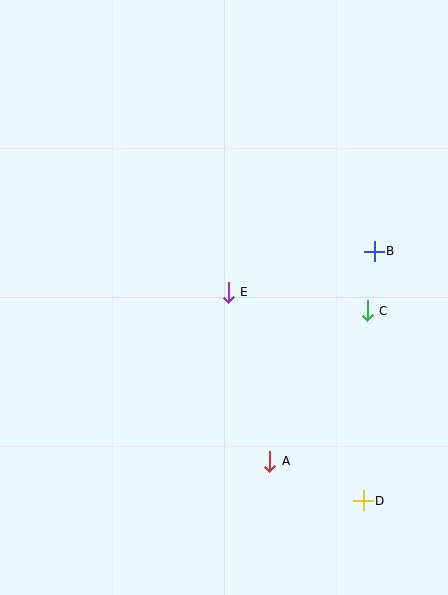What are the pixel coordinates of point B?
Point B is at (374, 251).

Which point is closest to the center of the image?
Point E at (228, 292) is closest to the center.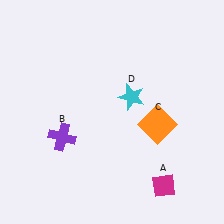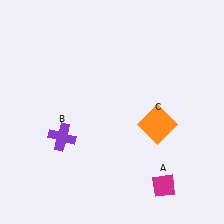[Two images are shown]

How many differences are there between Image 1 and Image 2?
There is 1 difference between the two images.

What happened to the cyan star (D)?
The cyan star (D) was removed in Image 2. It was in the top-right area of Image 1.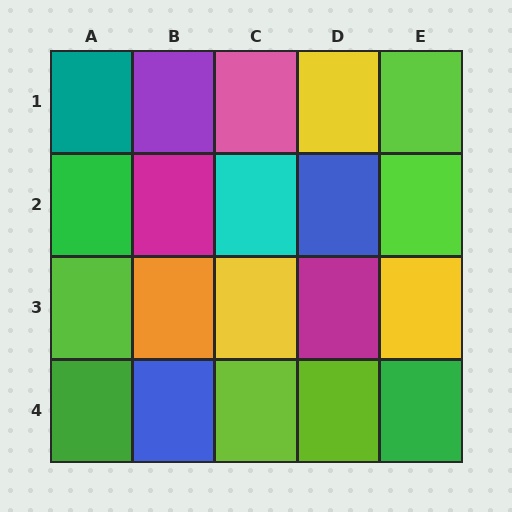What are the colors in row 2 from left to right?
Green, magenta, cyan, blue, lime.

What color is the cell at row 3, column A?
Lime.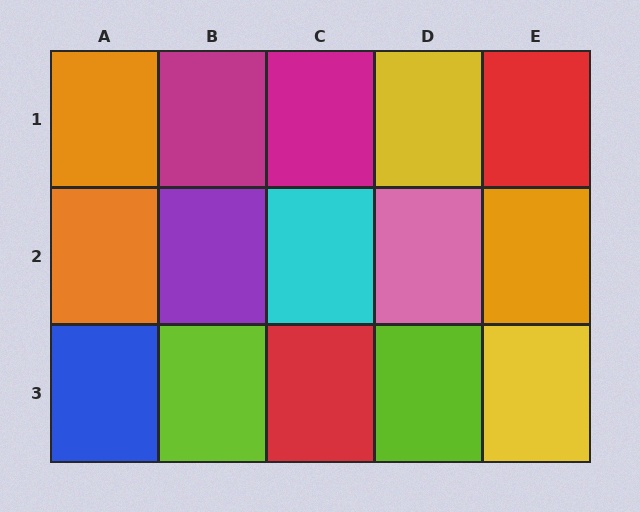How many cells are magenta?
2 cells are magenta.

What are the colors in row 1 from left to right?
Orange, magenta, magenta, yellow, red.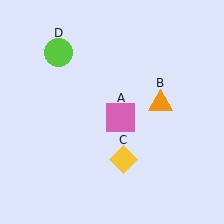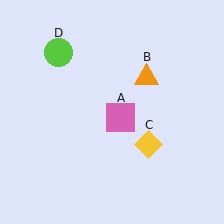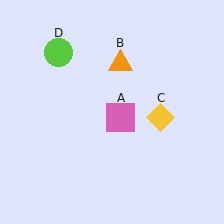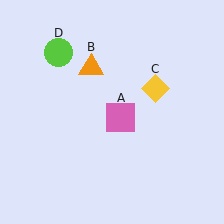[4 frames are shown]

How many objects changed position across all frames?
2 objects changed position: orange triangle (object B), yellow diamond (object C).